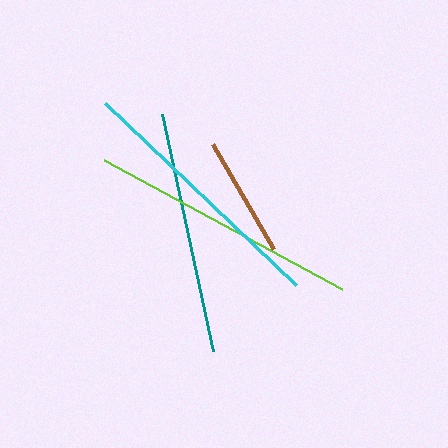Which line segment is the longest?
The lime line is the longest at approximately 271 pixels.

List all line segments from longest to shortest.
From longest to shortest: lime, cyan, teal, brown.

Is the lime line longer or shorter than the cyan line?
The lime line is longer than the cyan line.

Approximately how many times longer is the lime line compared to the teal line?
The lime line is approximately 1.1 times the length of the teal line.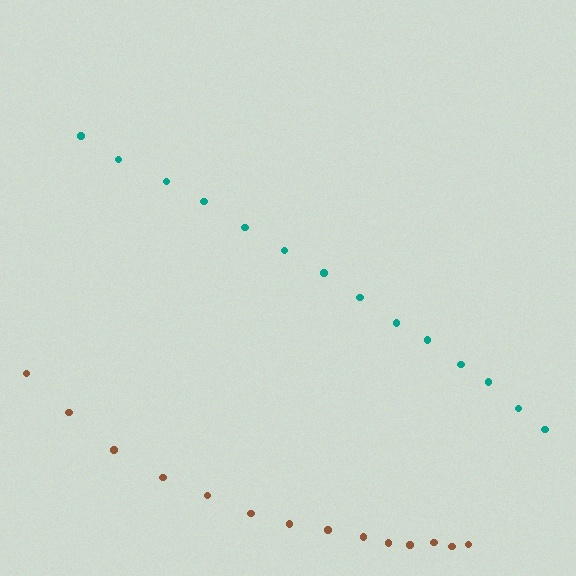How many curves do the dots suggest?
There are 2 distinct paths.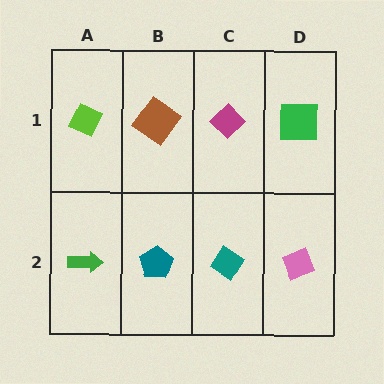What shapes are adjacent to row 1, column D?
A pink diamond (row 2, column D), a magenta diamond (row 1, column C).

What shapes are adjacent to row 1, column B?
A teal pentagon (row 2, column B), a lime diamond (row 1, column A), a magenta diamond (row 1, column C).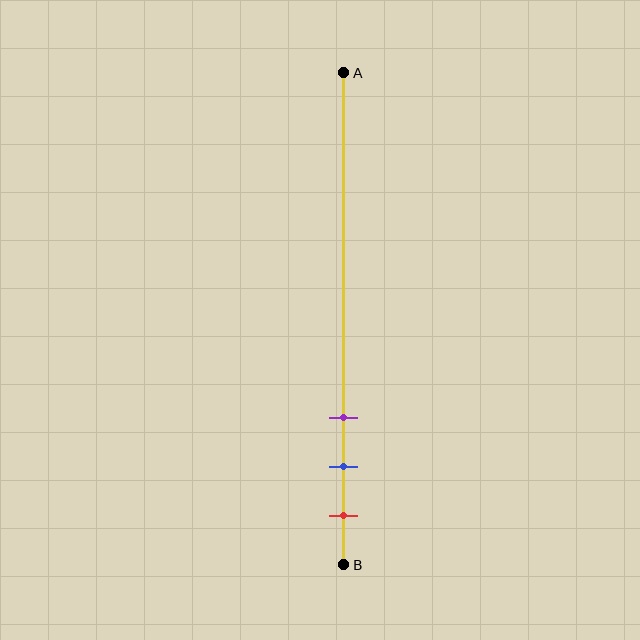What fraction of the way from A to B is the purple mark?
The purple mark is approximately 70% (0.7) of the way from A to B.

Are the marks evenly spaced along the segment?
Yes, the marks are approximately evenly spaced.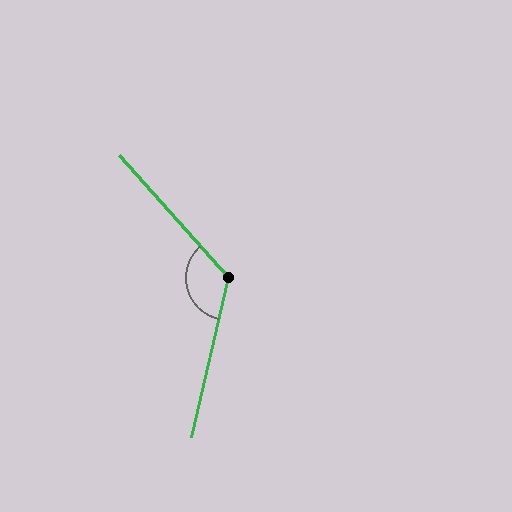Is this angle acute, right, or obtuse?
It is obtuse.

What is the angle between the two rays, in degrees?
Approximately 125 degrees.